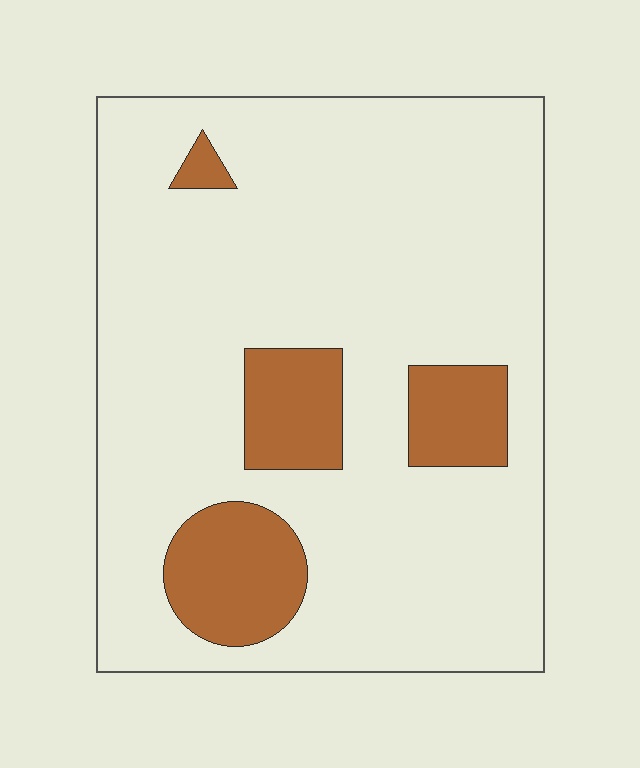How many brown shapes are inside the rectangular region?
4.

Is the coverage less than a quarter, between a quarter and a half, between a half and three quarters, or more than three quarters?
Less than a quarter.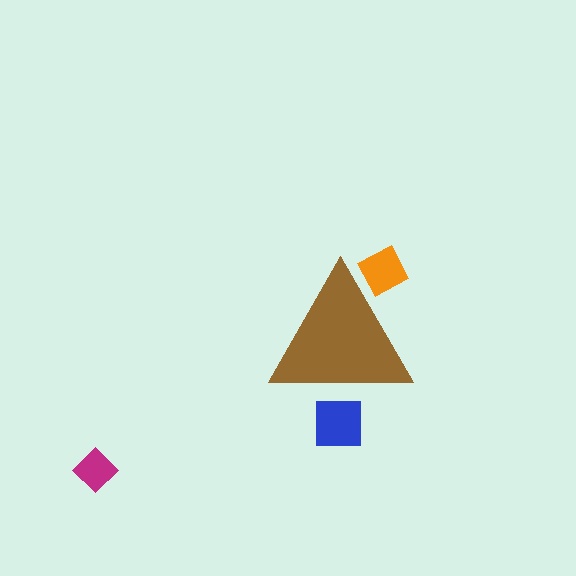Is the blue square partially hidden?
Yes, the blue square is partially hidden behind the brown triangle.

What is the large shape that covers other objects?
A brown triangle.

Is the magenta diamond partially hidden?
No, the magenta diamond is fully visible.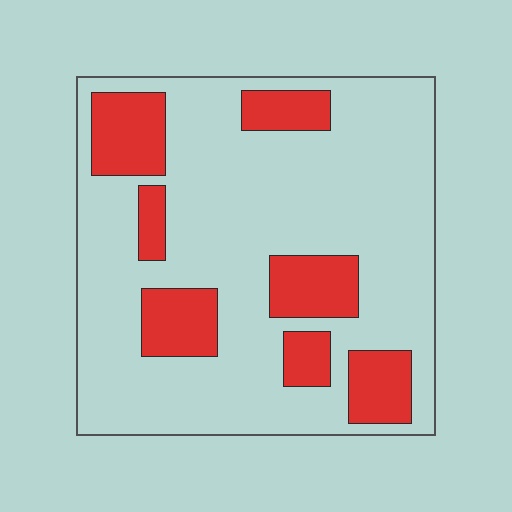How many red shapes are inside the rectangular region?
7.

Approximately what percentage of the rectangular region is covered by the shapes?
Approximately 25%.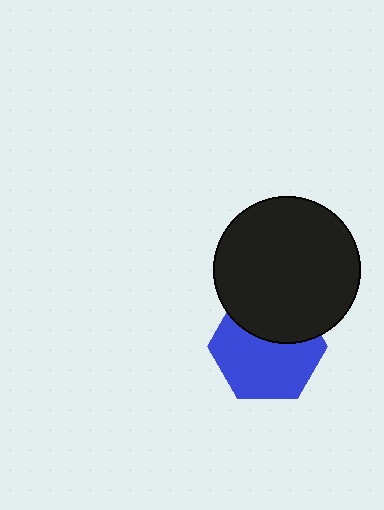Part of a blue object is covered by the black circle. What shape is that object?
It is a hexagon.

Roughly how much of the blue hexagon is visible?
About half of it is visible (roughly 63%).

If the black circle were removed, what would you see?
You would see the complete blue hexagon.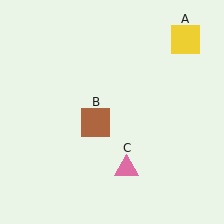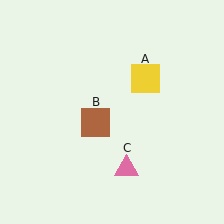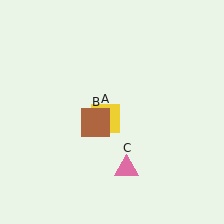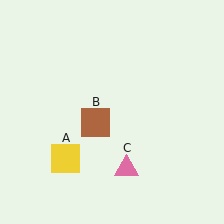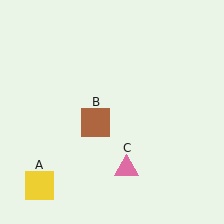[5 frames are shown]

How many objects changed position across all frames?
1 object changed position: yellow square (object A).